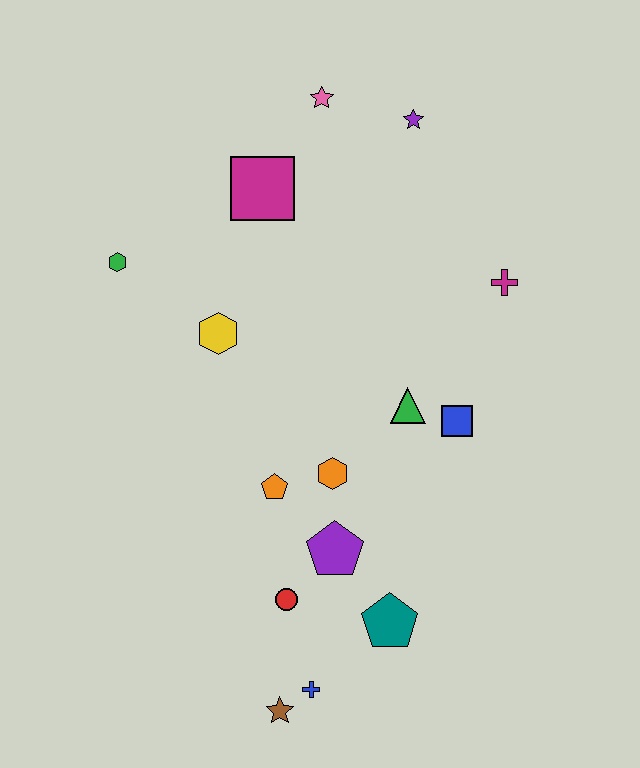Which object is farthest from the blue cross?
The pink star is farthest from the blue cross.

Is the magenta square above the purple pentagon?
Yes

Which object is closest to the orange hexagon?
The orange pentagon is closest to the orange hexagon.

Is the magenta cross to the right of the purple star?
Yes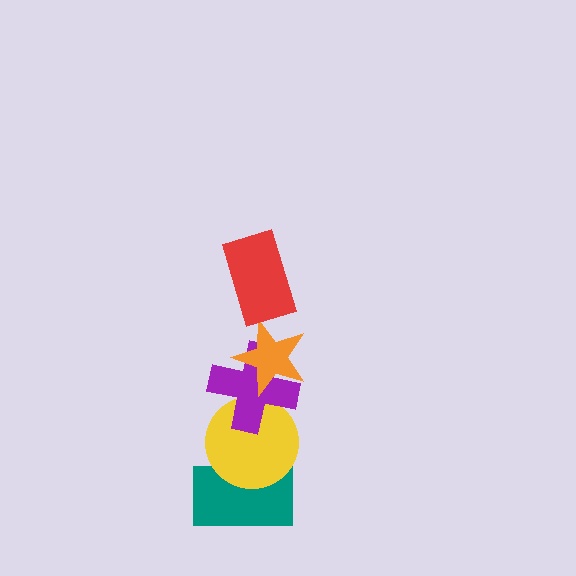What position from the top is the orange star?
The orange star is 2nd from the top.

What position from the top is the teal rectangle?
The teal rectangle is 5th from the top.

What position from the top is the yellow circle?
The yellow circle is 4th from the top.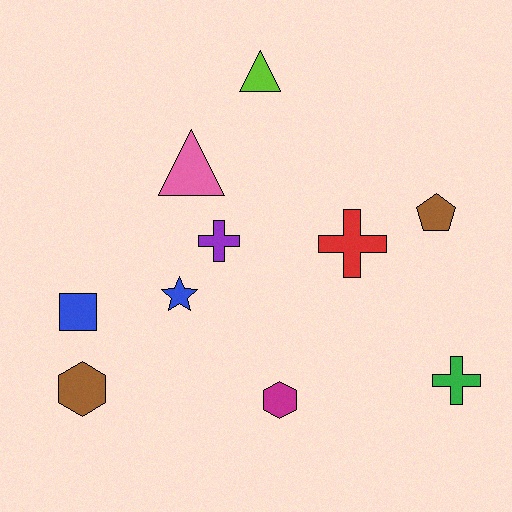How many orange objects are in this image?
There are no orange objects.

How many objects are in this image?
There are 10 objects.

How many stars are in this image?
There is 1 star.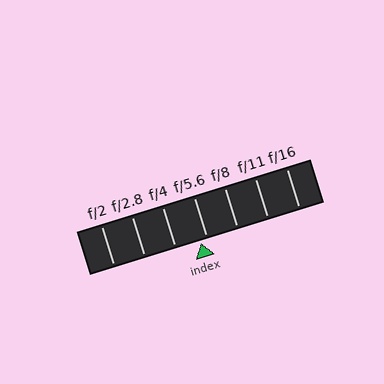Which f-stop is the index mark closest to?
The index mark is closest to f/5.6.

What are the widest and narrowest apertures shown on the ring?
The widest aperture shown is f/2 and the narrowest is f/16.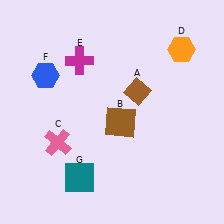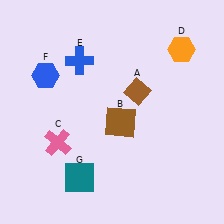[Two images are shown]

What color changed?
The cross (E) changed from magenta in Image 1 to blue in Image 2.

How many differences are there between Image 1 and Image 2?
There is 1 difference between the two images.